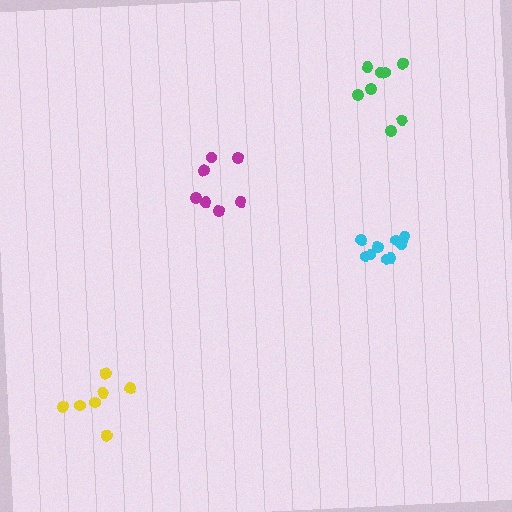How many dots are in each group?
Group 1: 7 dots, Group 2: 7 dots, Group 3: 9 dots, Group 4: 8 dots (31 total).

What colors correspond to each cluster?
The clusters are colored: magenta, yellow, cyan, green.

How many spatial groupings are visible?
There are 4 spatial groupings.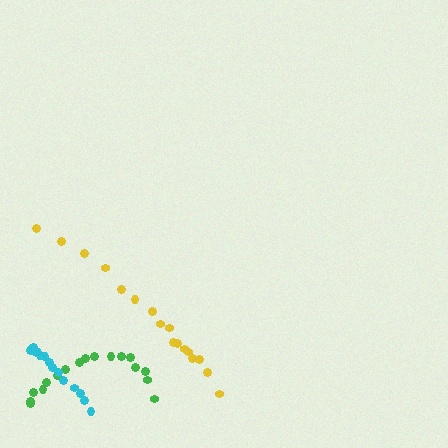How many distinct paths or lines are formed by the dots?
There are 3 distinct paths.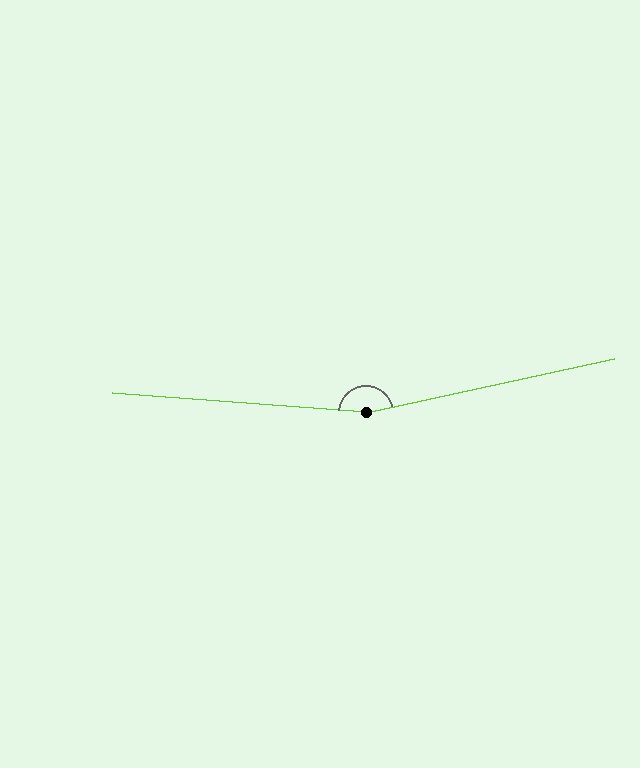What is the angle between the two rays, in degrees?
Approximately 163 degrees.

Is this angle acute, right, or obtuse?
It is obtuse.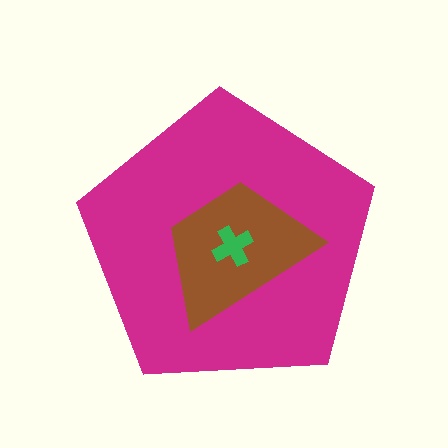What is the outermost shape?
The magenta pentagon.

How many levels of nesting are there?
3.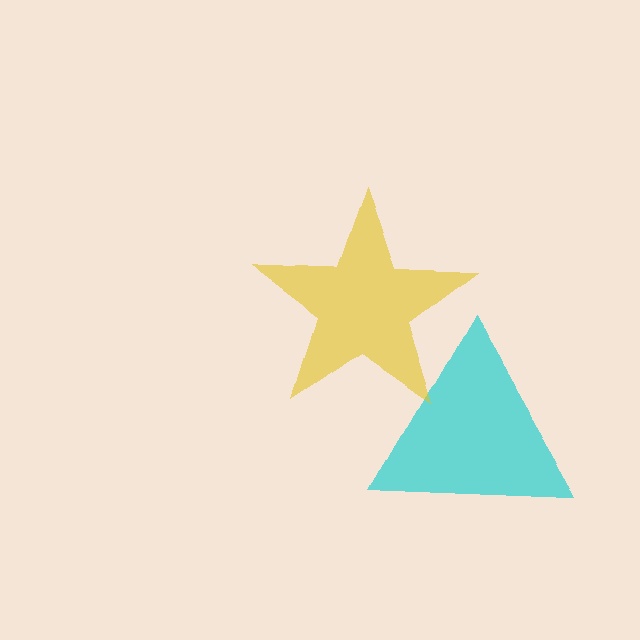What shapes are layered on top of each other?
The layered shapes are: a cyan triangle, a yellow star.